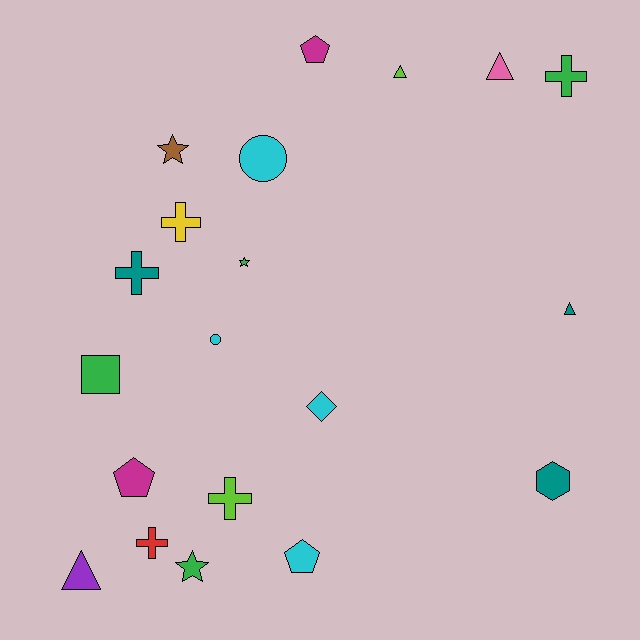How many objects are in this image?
There are 20 objects.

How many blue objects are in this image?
There are no blue objects.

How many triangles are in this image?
There are 4 triangles.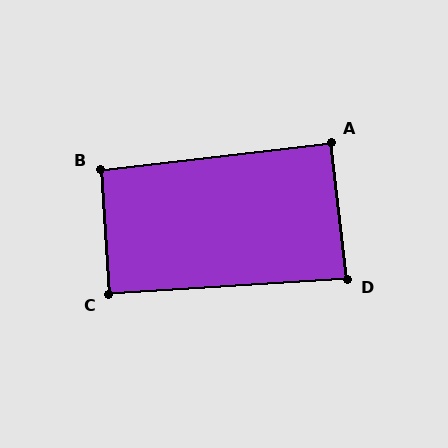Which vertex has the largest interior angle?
B, at approximately 93 degrees.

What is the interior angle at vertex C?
Approximately 90 degrees (approximately right).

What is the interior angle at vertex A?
Approximately 90 degrees (approximately right).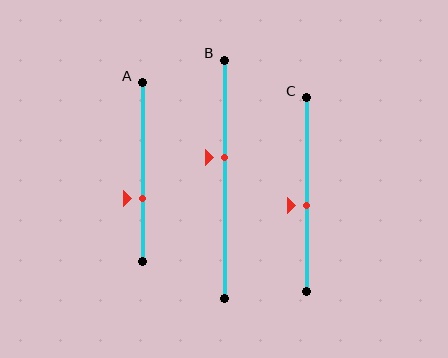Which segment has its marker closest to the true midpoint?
Segment C has its marker closest to the true midpoint.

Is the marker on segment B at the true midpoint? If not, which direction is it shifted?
No, the marker on segment B is shifted upward by about 9% of the segment length.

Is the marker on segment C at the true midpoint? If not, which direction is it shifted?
No, the marker on segment C is shifted downward by about 5% of the segment length.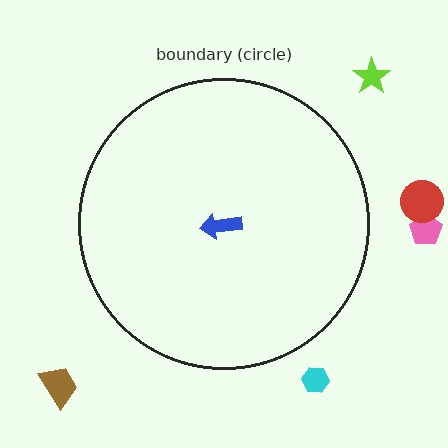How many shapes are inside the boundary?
1 inside, 5 outside.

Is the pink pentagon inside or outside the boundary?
Outside.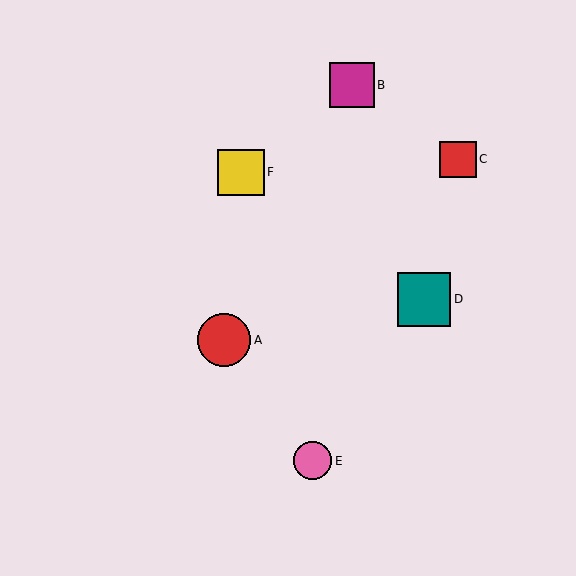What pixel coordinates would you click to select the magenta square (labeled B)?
Click at (352, 85) to select the magenta square B.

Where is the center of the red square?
The center of the red square is at (458, 159).